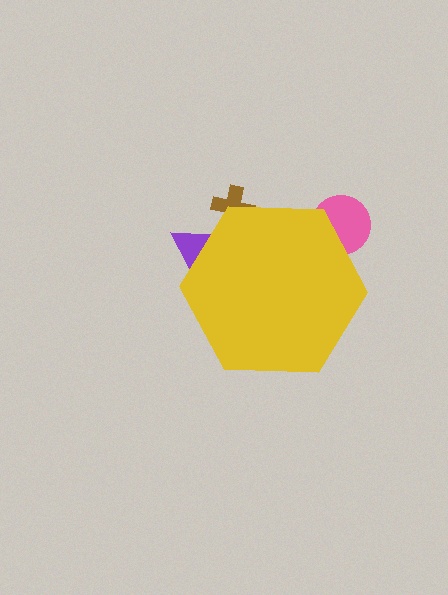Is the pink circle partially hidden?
Yes, the pink circle is partially hidden behind the yellow hexagon.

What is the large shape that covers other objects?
A yellow hexagon.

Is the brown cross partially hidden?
Yes, the brown cross is partially hidden behind the yellow hexagon.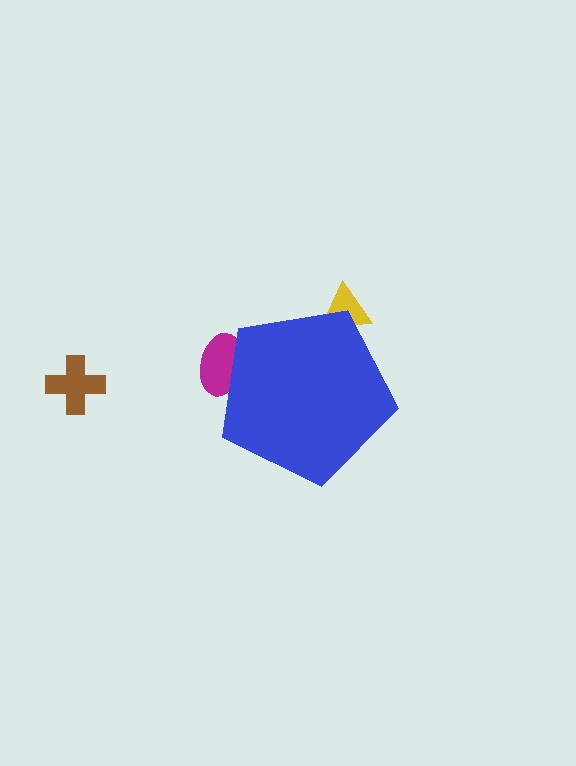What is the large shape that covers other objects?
A blue pentagon.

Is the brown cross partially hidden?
No, the brown cross is fully visible.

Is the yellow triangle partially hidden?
Yes, the yellow triangle is partially hidden behind the blue pentagon.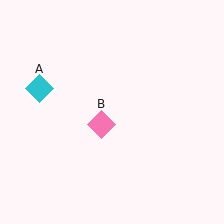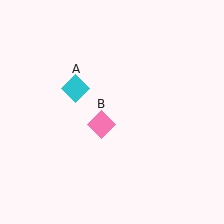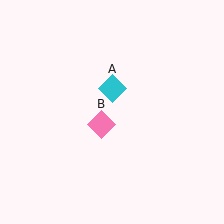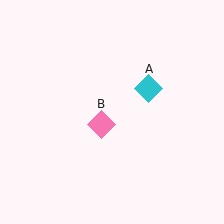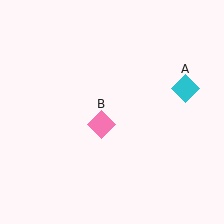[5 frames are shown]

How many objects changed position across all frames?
1 object changed position: cyan diamond (object A).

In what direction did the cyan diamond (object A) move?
The cyan diamond (object A) moved right.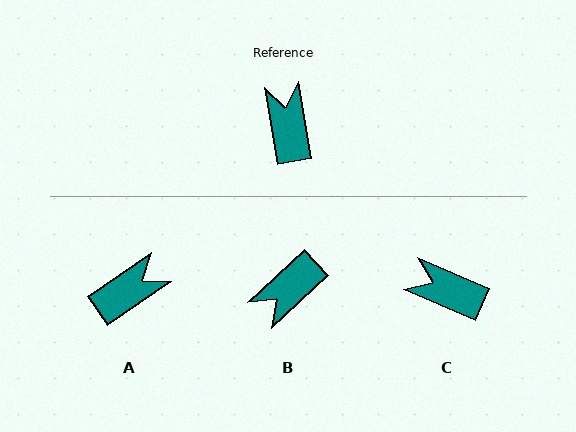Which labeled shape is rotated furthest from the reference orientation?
B, about 123 degrees away.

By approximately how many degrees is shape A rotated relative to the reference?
Approximately 65 degrees clockwise.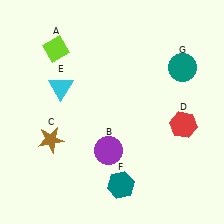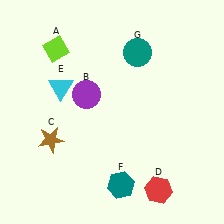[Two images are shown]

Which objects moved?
The objects that moved are: the purple circle (B), the red hexagon (D), the teal circle (G).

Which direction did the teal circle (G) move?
The teal circle (G) moved left.